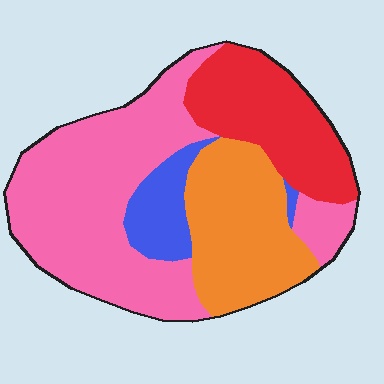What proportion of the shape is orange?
Orange takes up about one quarter (1/4) of the shape.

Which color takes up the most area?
Pink, at roughly 45%.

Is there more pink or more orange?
Pink.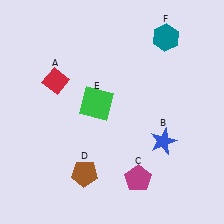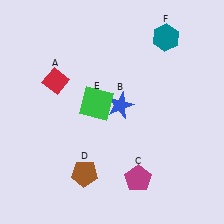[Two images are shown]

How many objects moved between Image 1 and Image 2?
1 object moved between the two images.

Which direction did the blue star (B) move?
The blue star (B) moved left.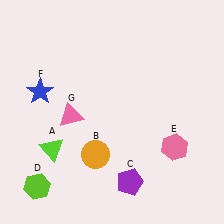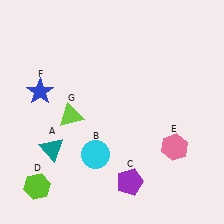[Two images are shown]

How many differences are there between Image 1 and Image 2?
There are 3 differences between the two images.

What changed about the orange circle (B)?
In Image 1, B is orange. In Image 2, it changed to cyan.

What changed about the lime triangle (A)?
In Image 1, A is lime. In Image 2, it changed to teal.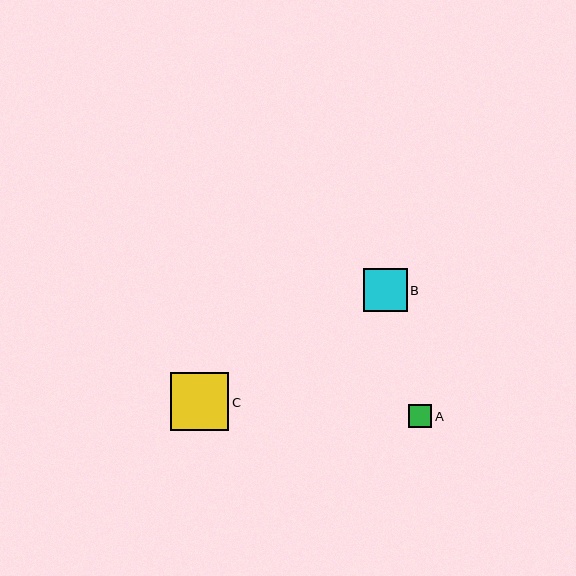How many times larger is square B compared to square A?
Square B is approximately 1.9 times the size of square A.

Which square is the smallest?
Square A is the smallest with a size of approximately 23 pixels.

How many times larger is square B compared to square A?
Square B is approximately 1.9 times the size of square A.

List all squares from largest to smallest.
From largest to smallest: C, B, A.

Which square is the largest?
Square C is the largest with a size of approximately 58 pixels.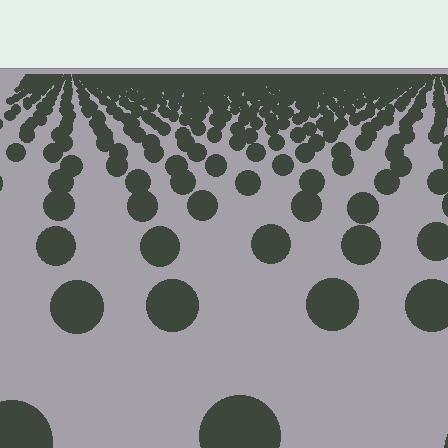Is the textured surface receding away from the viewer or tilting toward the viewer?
The surface is receding away from the viewer. Texture elements get smaller and denser toward the top.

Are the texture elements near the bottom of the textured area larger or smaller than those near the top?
Larger. Near the bottom, elements are closer to the viewer and appear at a bigger on-screen size.